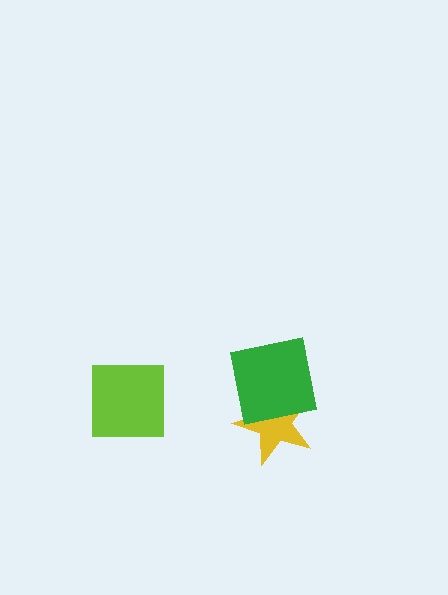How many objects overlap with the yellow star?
1 object overlaps with the yellow star.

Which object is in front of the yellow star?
The green square is in front of the yellow star.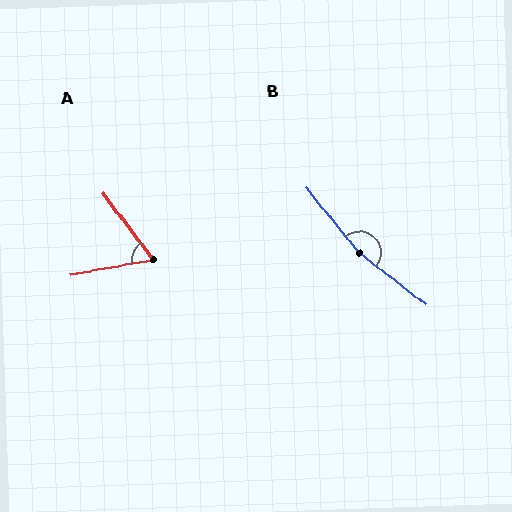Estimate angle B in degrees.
Approximately 167 degrees.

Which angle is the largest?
B, at approximately 167 degrees.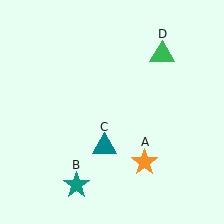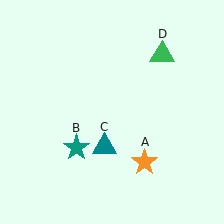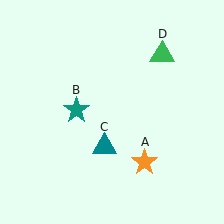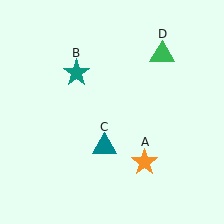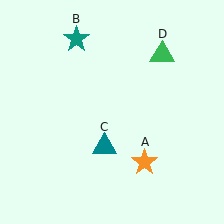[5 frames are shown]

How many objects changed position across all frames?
1 object changed position: teal star (object B).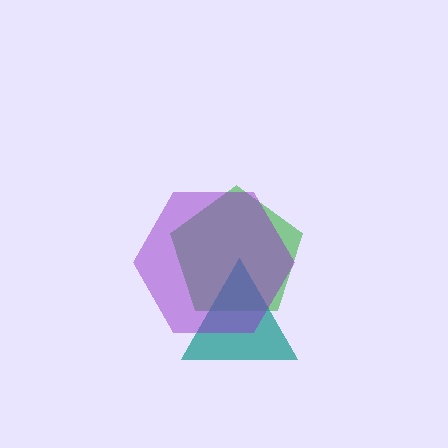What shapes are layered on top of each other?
The layered shapes are: a green pentagon, a teal triangle, a purple hexagon.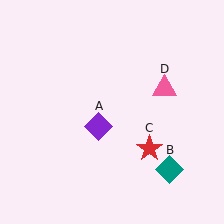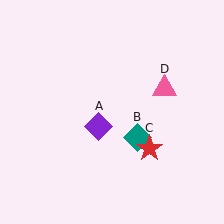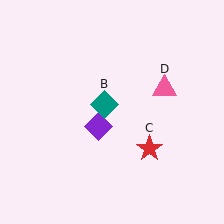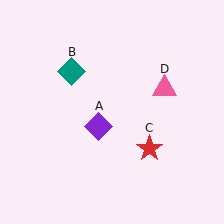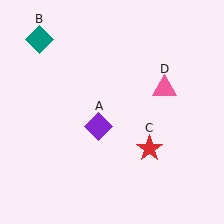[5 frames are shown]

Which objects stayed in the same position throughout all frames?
Purple diamond (object A) and red star (object C) and pink triangle (object D) remained stationary.